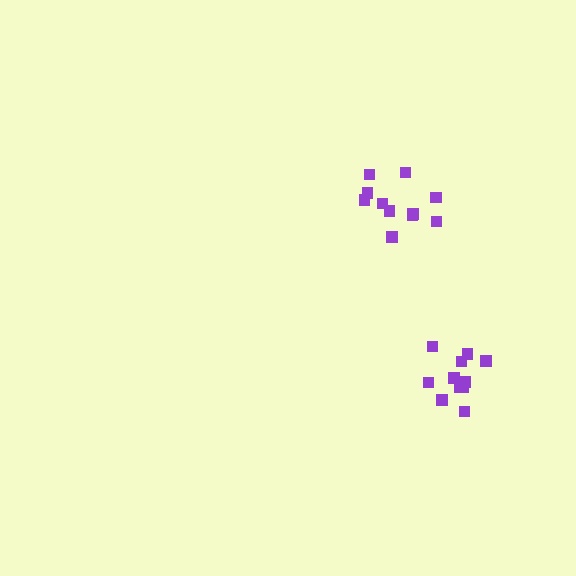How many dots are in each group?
Group 1: 11 dots, Group 2: 11 dots (22 total).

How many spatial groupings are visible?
There are 2 spatial groupings.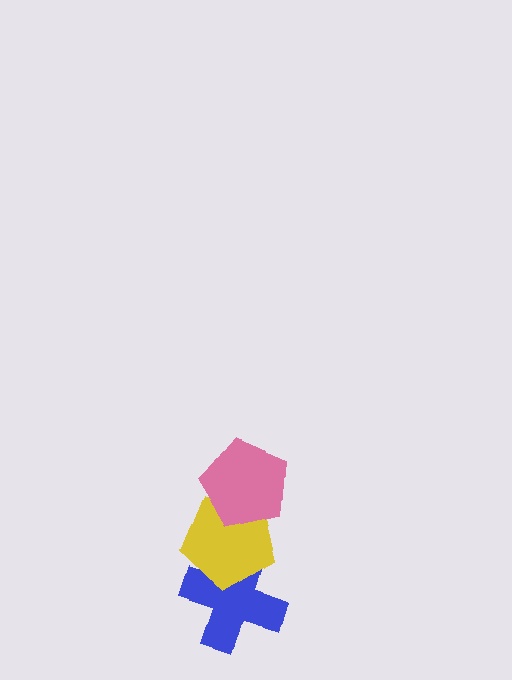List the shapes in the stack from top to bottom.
From top to bottom: the pink pentagon, the yellow pentagon, the blue cross.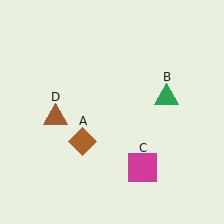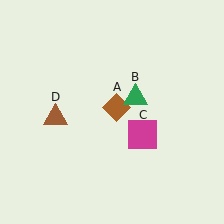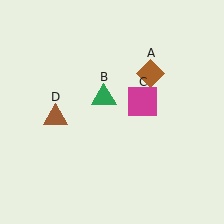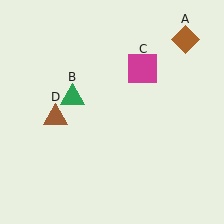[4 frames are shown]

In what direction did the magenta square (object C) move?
The magenta square (object C) moved up.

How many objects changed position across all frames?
3 objects changed position: brown diamond (object A), green triangle (object B), magenta square (object C).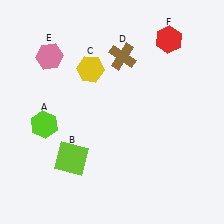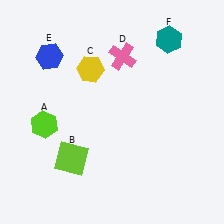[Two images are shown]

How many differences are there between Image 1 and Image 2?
There are 3 differences between the two images.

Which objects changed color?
D changed from brown to pink. E changed from pink to blue. F changed from red to teal.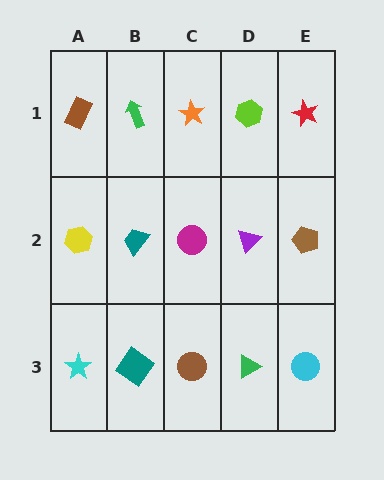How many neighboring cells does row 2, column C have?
4.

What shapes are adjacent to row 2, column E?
A red star (row 1, column E), a cyan circle (row 3, column E), a purple triangle (row 2, column D).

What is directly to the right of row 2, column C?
A purple triangle.